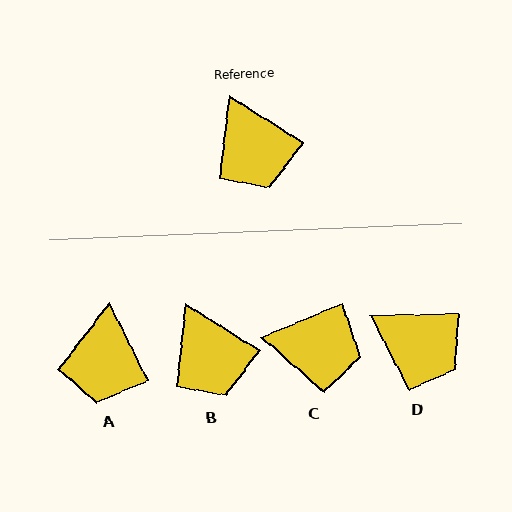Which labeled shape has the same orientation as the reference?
B.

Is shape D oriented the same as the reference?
No, it is off by about 34 degrees.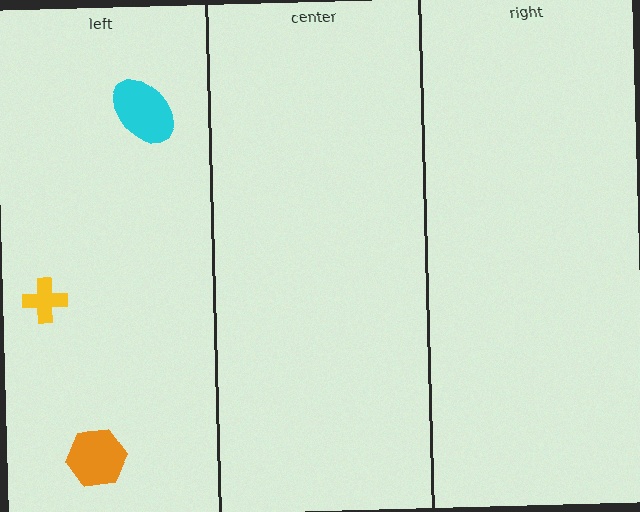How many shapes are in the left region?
3.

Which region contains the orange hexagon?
The left region.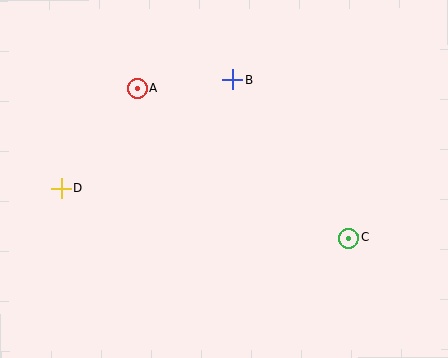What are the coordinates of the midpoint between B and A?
The midpoint between B and A is at (185, 84).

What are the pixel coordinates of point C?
Point C is at (349, 238).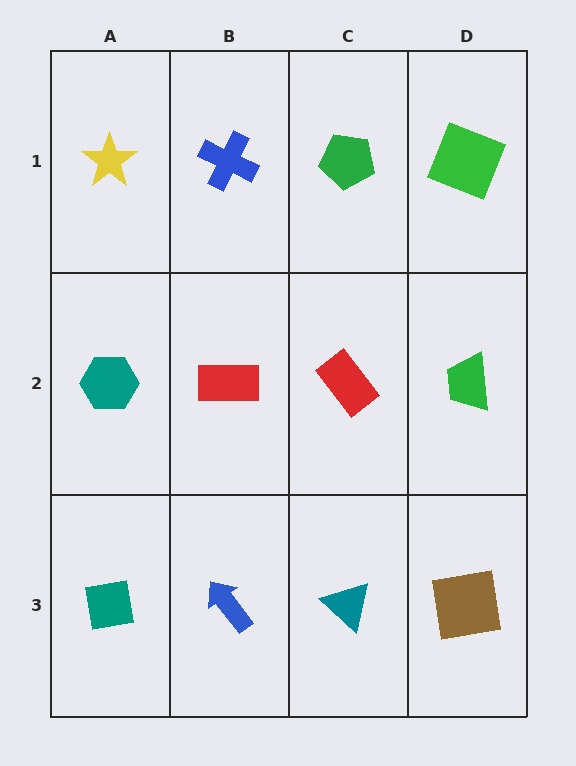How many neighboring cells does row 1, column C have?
3.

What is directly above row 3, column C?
A red rectangle.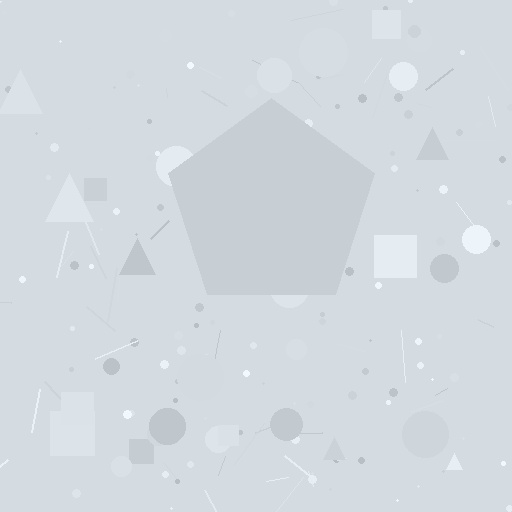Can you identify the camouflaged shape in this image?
The camouflaged shape is a pentagon.